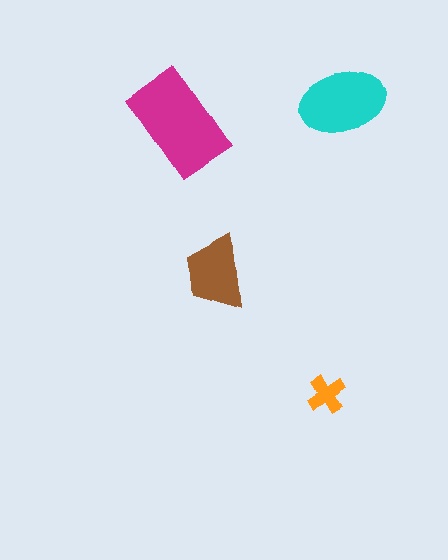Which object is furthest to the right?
The cyan ellipse is rightmost.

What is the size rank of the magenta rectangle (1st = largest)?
1st.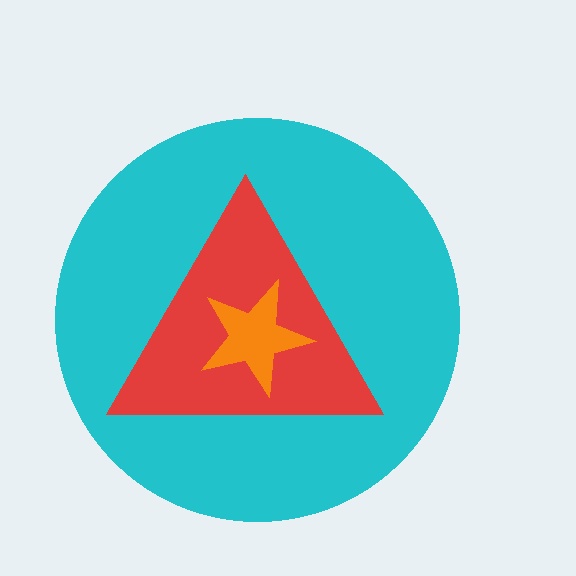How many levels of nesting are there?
3.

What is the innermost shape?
The orange star.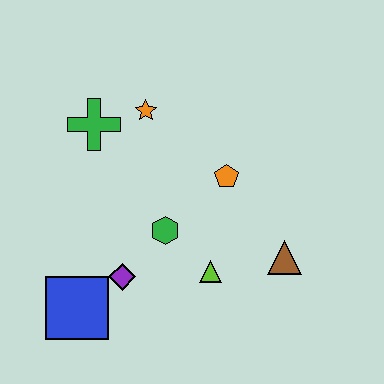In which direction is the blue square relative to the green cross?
The blue square is below the green cross.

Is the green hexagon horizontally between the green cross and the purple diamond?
No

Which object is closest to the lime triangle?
The green hexagon is closest to the lime triangle.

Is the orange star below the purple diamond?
No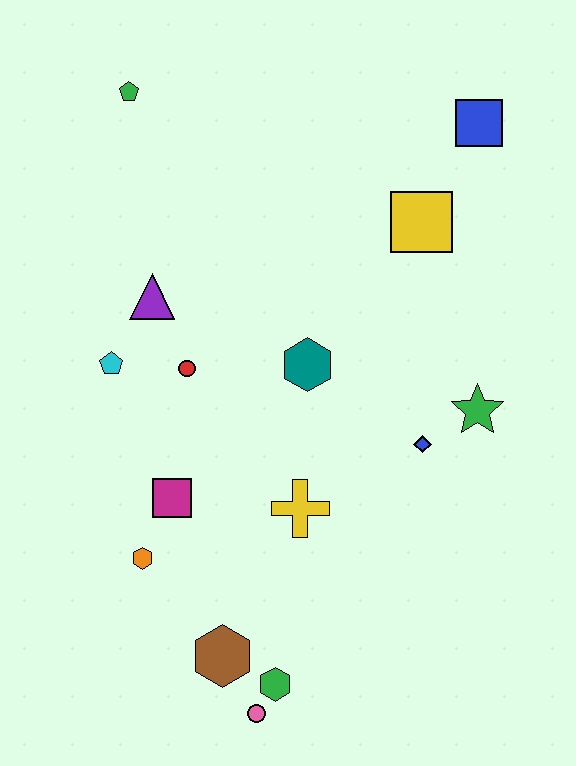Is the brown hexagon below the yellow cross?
Yes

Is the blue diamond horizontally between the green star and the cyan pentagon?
Yes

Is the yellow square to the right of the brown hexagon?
Yes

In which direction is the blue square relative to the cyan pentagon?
The blue square is to the right of the cyan pentagon.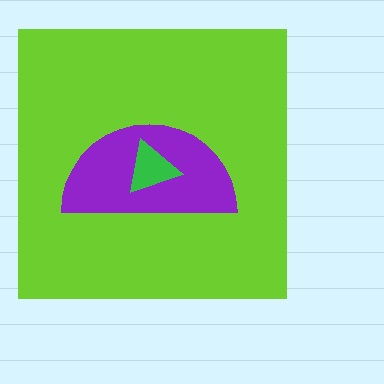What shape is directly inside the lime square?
The purple semicircle.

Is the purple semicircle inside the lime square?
Yes.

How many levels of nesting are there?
3.